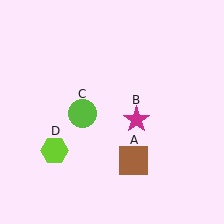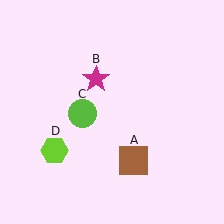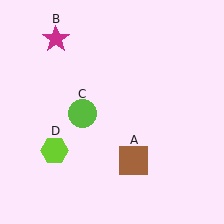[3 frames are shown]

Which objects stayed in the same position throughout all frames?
Brown square (object A) and lime circle (object C) and lime hexagon (object D) remained stationary.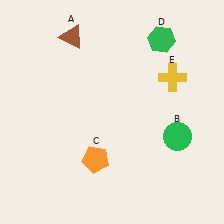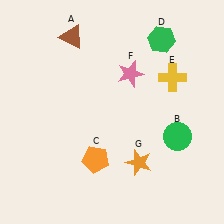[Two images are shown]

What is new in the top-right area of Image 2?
A pink star (F) was added in the top-right area of Image 2.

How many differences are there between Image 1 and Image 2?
There are 2 differences between the two images.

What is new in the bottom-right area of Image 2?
An orange star (G) was added in the bottom-right area of Image 2.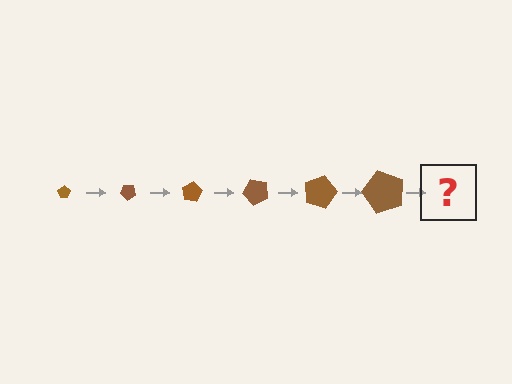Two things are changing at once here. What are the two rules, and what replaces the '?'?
The two rules are that the pentagon grows larger each step and it rotates 40 degrees each step. The '?' should be a pentagon, larger than the previous one and rotated 240 degrees from the start.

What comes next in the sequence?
The next element should be a pentagon, larger than the previous one and rotated 240 degrees from the start.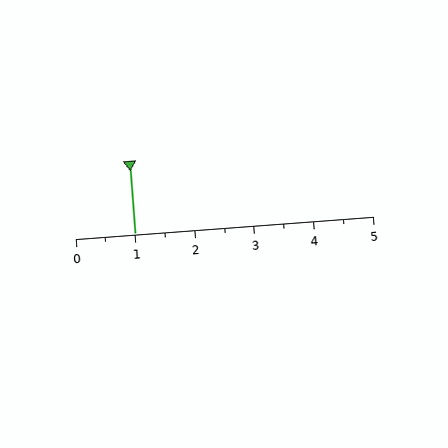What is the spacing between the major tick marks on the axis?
The major ticks are spaced 1 apart.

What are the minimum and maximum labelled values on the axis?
The axis runs from 0 to 5.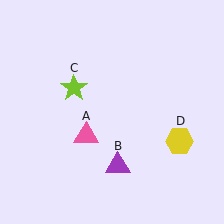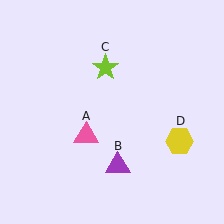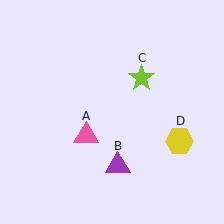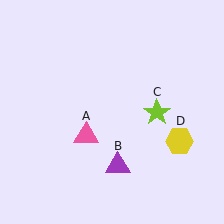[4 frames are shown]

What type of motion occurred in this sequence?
The lime star (object C) rotated clockwise around the center of the scene.